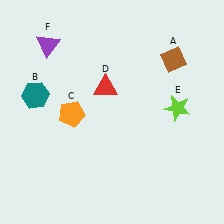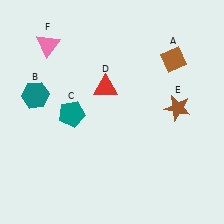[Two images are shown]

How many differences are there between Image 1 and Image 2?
There are 3 differences between the two images.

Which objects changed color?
C changed from orange to teal. E changed from lime to brown. F changed from purple to pink.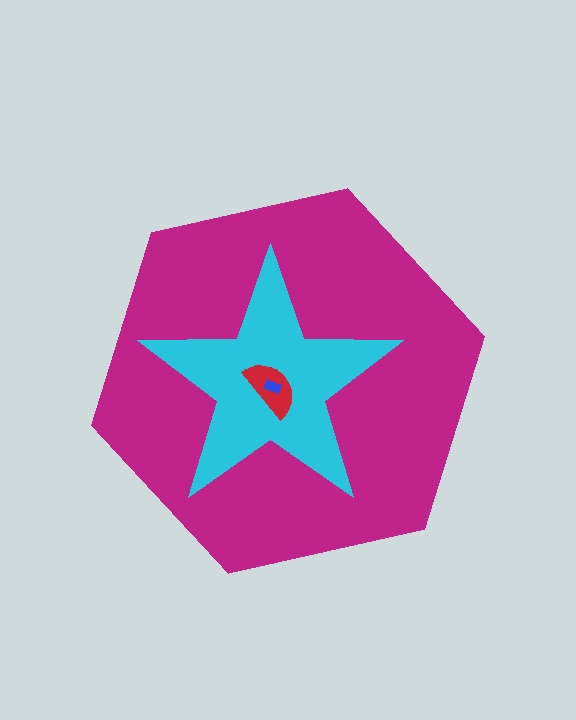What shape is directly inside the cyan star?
The red semicircle.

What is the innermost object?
The blue rectangle.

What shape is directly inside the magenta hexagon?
The cyan star.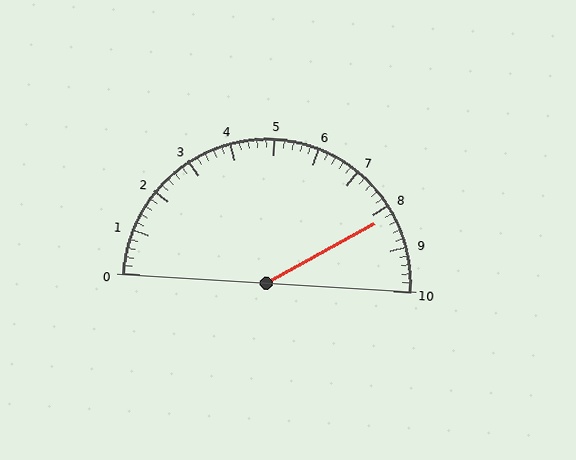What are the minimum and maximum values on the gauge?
The gauge ranges from 0 to 10.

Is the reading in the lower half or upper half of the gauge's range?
The reading is in the upper half of the range (0 to 10).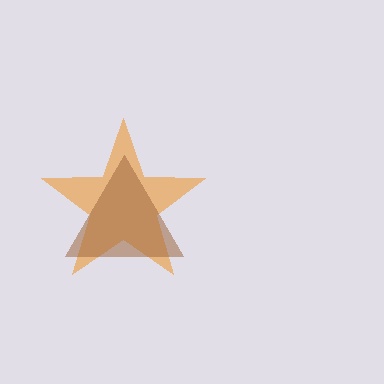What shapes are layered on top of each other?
The layered shapes are: an orange star, a brown triangle.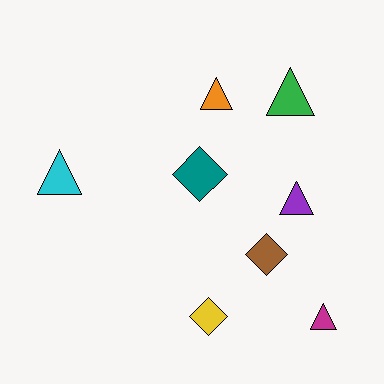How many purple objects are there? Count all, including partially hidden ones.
There is 1 purple object.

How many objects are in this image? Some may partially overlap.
There are 8 objects.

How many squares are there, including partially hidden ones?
There are no squares.